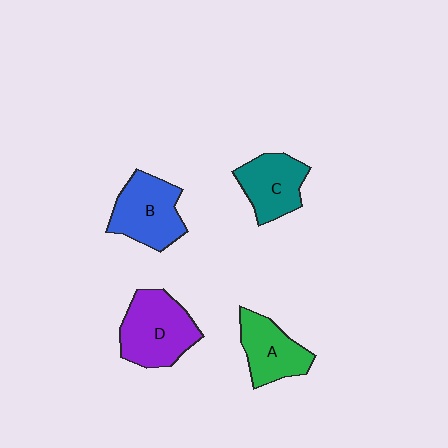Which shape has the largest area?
Shape D (purple).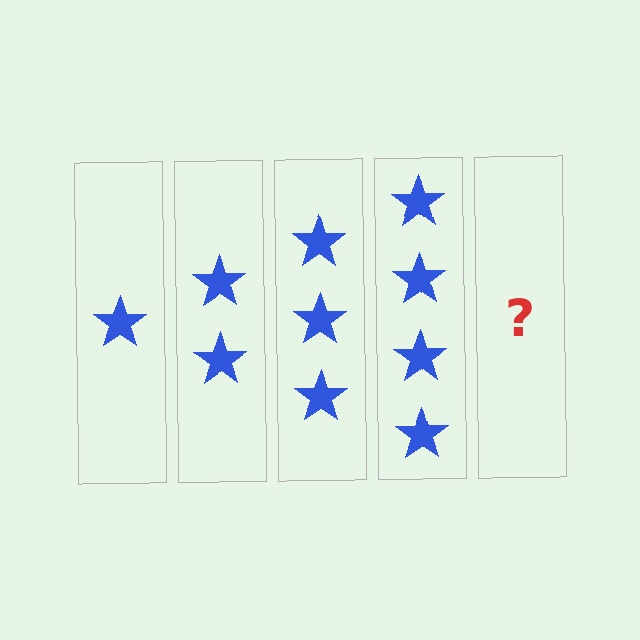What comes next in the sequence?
The next element should be 5 stars.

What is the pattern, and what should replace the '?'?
The pattern is that each step adds one more star. The '?' should be 5 stars.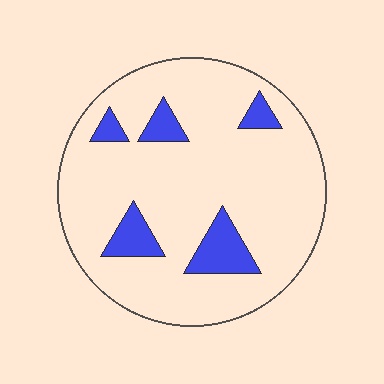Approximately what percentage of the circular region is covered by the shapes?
Approximately 15%.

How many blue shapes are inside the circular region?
5.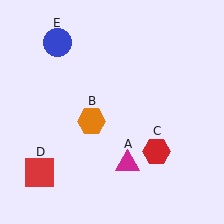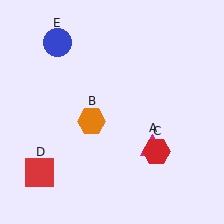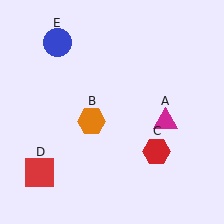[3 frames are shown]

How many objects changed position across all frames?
1 object changed position: magenta triangle (object A).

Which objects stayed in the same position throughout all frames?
Orange hexagon (object B) and red hexagon (object C) and red square (object D) and blue circle (object E) remained stationary.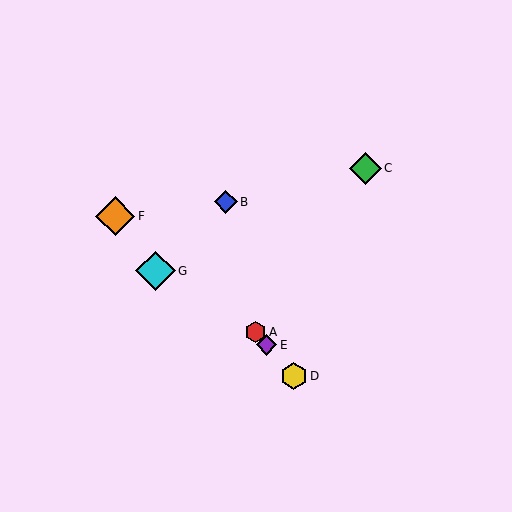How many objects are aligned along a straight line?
3 objects (A, D, E) are aligned along a straight line.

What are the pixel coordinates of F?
Object F is at (115, 216).